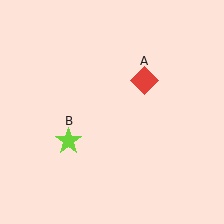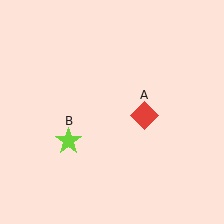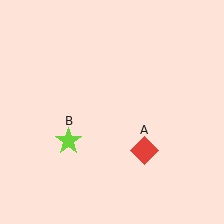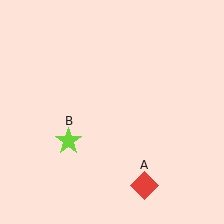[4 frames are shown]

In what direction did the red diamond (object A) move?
The red diamond (object A) moved down.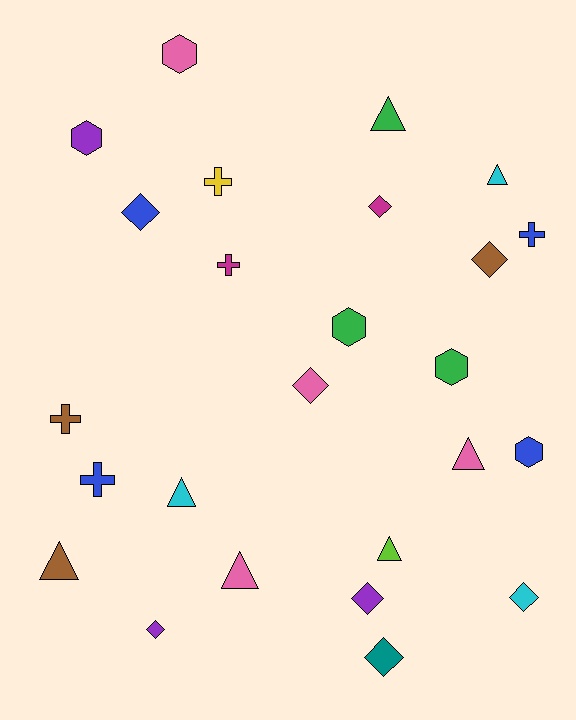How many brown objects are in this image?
There are 3 brown objects.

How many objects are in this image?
There are 25 objects.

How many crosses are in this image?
There are 5 crosses.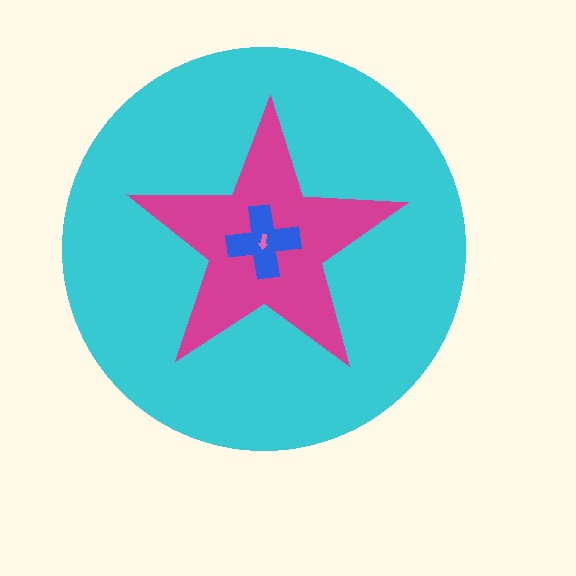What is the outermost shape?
The cyan circle.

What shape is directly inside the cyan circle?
The magenta star.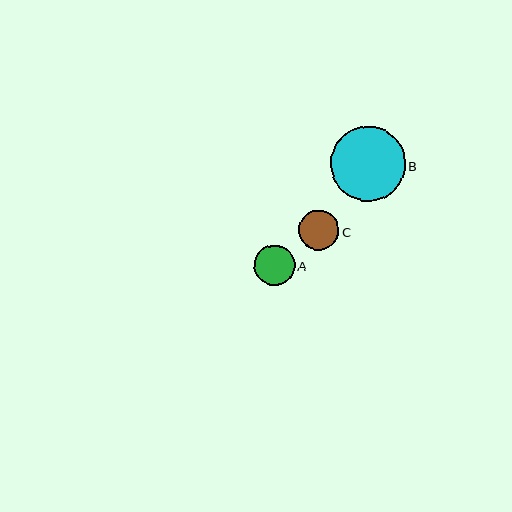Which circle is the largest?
Circle B is the largest with a size of approximately 75 pixels.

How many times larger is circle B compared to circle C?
Circle B is approximately 1.9 times the size of circle C.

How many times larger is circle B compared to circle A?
Circle B is approximately 1.9 times the size of circle A.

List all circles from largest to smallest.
From largest to smallest: B, A, C.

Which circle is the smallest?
Circle C is the smallest with a size of approximately 40 pixels.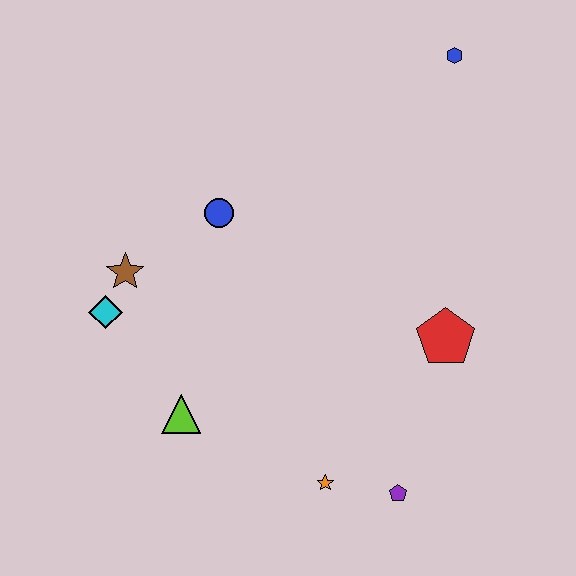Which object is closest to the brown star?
The cyan diamond is closest to the brown star.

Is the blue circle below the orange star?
No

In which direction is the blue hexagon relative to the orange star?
The blue hexagon is above the orange star.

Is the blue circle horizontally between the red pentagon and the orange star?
No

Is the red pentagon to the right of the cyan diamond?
Yes